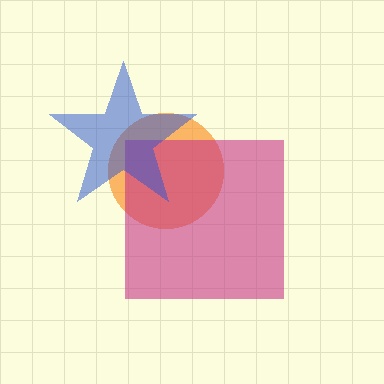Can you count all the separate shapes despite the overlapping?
Yes, there are 3 separate shapes.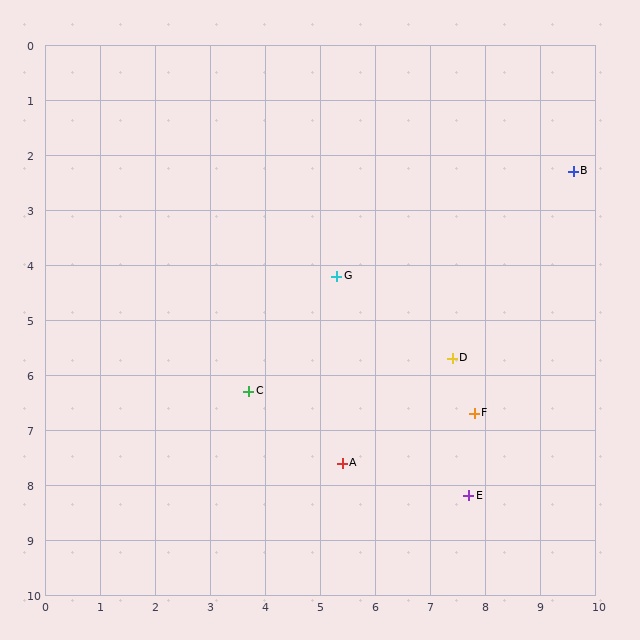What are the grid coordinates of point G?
Point G is at approximately (5.3, 4.2).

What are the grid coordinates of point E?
Point E is at approximately (7.7, 8.2).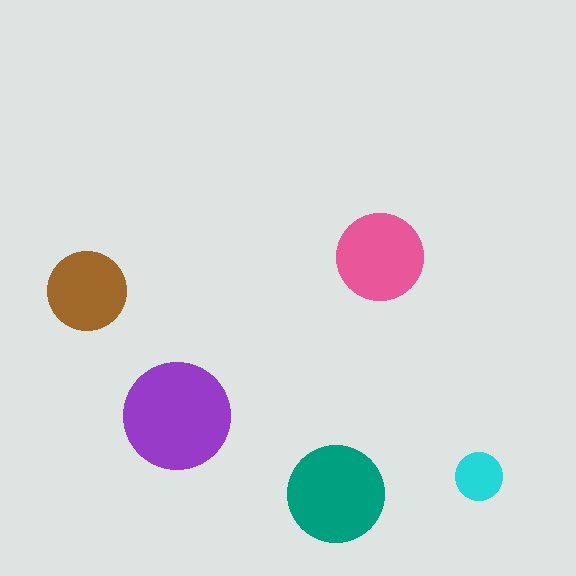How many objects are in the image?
There are 5 objects in the image.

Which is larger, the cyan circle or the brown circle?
The brown one.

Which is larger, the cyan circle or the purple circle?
The purple one.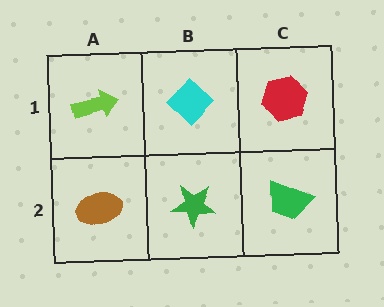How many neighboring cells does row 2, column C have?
2.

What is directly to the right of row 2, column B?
A green trapezoid.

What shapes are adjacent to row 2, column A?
A lime arrow (row 1, column A), a green star (row 2, column B).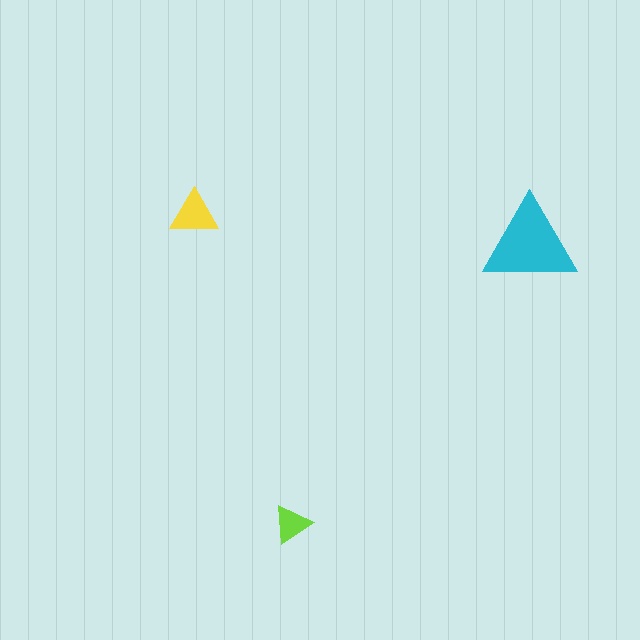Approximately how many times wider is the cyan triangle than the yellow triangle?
About 2 times wider.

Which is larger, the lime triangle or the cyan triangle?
The cyan one.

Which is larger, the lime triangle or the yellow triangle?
The yellow one.